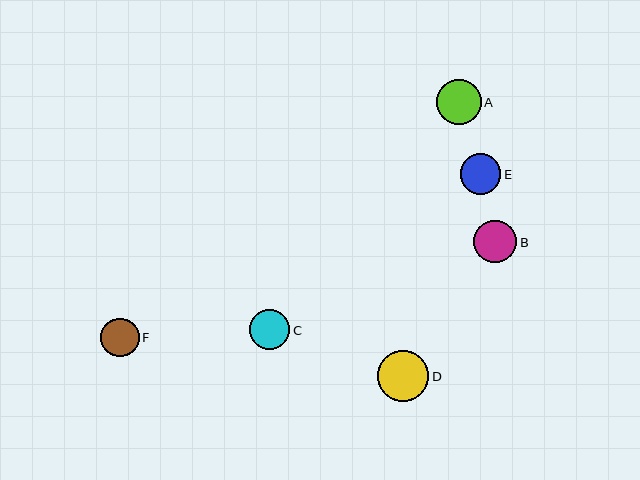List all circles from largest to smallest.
From largest to smallest: D, A, B, E, C, F.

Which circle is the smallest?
Circle F is the smallest with a size of approximately 39 pixels.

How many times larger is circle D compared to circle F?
Circle D is approximately 1.3 times the size of circle F.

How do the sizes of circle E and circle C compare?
Circle E and circle C are approximately the same size.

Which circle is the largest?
Circle D is the largest with a size of approximately 51 pixels.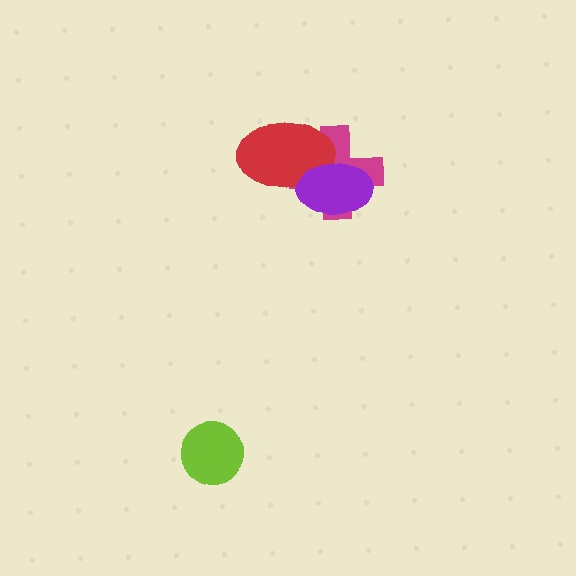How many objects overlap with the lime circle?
0 objects overlap with the lime circle.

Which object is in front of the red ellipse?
The purple ellipse is in front of the red ellipse.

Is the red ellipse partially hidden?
Yes, it is partially covered by another shape.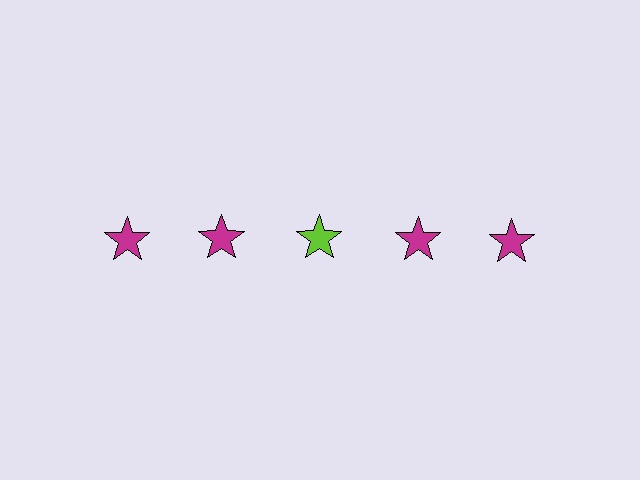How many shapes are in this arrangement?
There are 5 shapes arranged in a grid pattern.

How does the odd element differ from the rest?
It has a different color: lime instead of magenta.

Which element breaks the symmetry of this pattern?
The lime star in the top row, center column breaks the symmetry. All other shapes are magenta stars.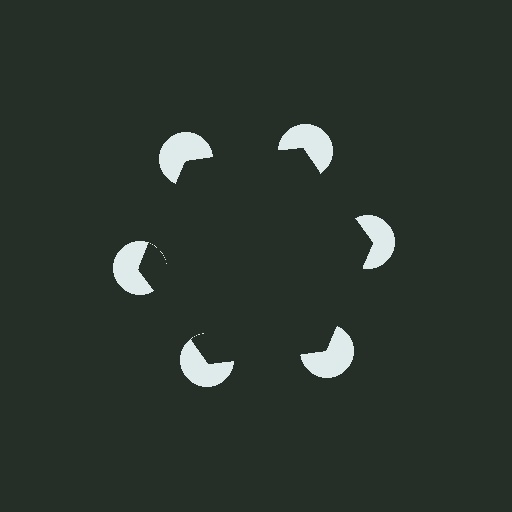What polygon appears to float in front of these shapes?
An illusory hexagon — its edges are inferred from the aligned wedge cuts in the pac-man discs, not physically drawn.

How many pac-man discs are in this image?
There are 6 — one at each vertex of the illusory hexagon.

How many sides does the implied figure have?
6 sides.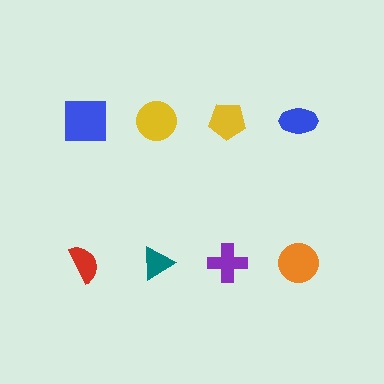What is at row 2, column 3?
A purple cross.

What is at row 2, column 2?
A teal triangle.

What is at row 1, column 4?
A blue ellipse.